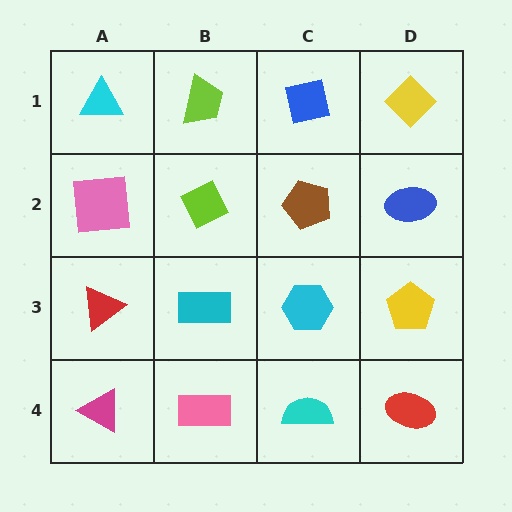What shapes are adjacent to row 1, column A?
A pink square (row 2, column A), a lime trapezoid (row 1, column B).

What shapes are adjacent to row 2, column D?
A yellow diamond (row 1, column D), a yellow pentagon (row 3, column D), a brown pentagon (row 2, column C).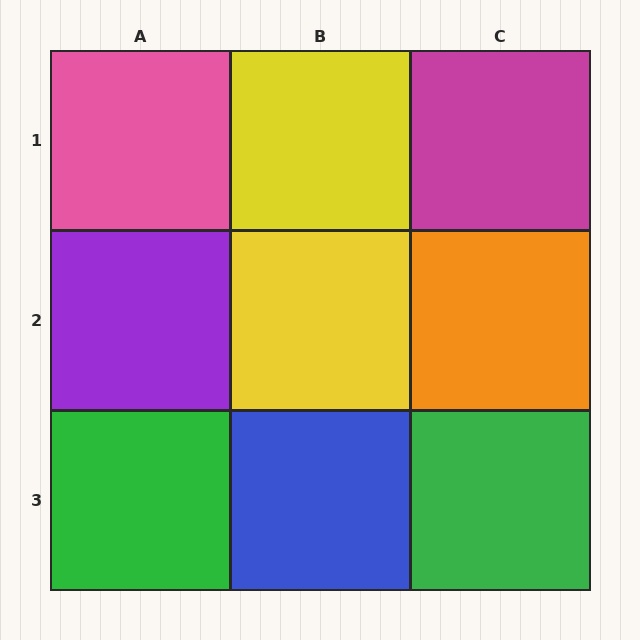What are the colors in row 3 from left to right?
Green, blue, green.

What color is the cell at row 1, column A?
Pink.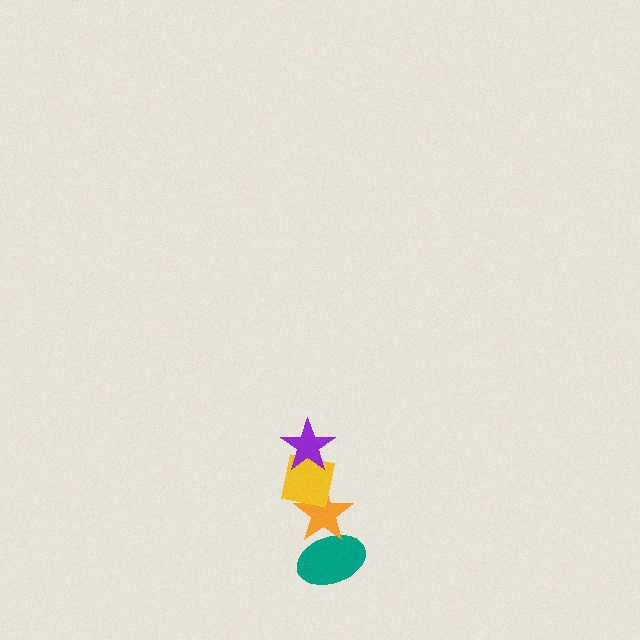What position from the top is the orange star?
The orange star is 3rd from the top.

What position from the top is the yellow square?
The yellow square is 2nd from the top.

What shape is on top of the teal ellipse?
The orange star is on top of the teal ellipse.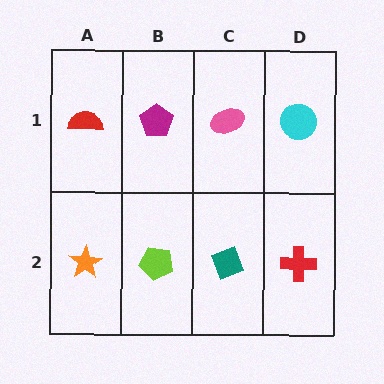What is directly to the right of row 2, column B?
A teal diamond.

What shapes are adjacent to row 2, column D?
A cyan circle (row 1, column D), a teal diamond (row 2, column C).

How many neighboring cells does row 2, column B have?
3.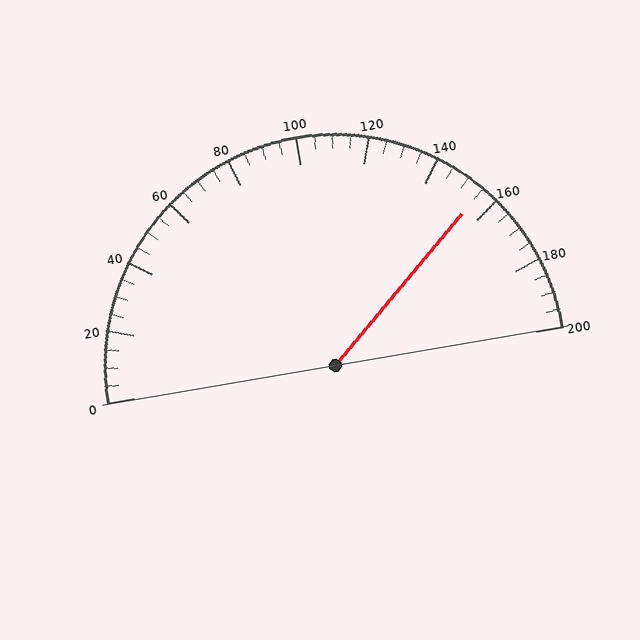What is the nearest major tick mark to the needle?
The nearest major tick mark is 160.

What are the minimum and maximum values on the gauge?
The gauge ranges from 0 to 200.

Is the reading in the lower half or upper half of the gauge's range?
The reading is in the upper half of the range (0 to 200).